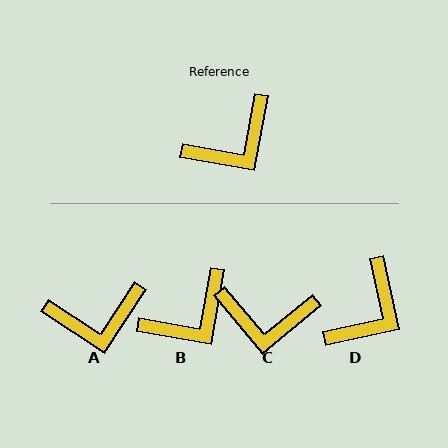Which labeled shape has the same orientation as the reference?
B.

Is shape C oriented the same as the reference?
No, it is off by about 40 degrees.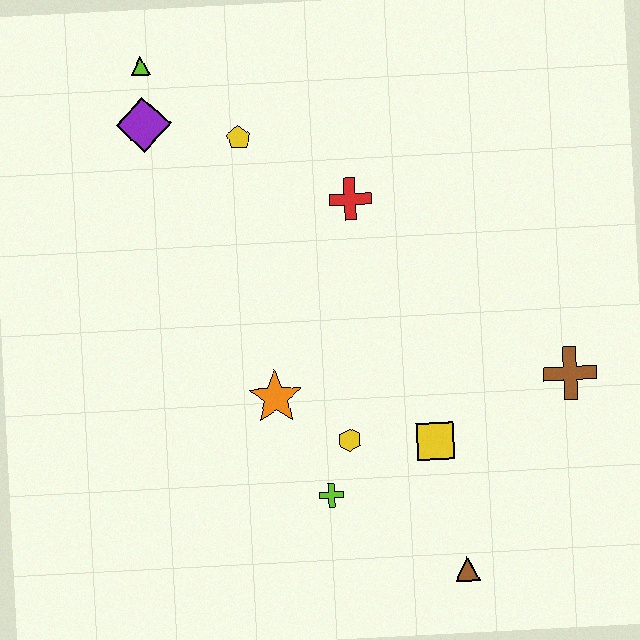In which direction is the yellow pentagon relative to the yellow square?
The yellow pentagon is above the yellow square.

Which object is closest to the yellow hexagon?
The lime cross is closest to the yellow hexagon.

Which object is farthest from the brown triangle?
The lime triangle is farthest from the brown triangle.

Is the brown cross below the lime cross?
No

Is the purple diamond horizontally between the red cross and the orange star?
No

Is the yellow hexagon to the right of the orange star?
Yes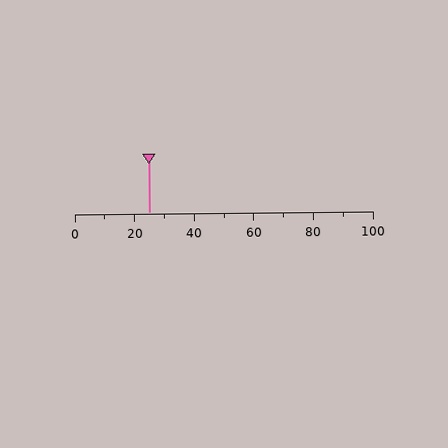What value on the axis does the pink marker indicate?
The marker indicates approximately 25.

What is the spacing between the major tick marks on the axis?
The major ticks are spaced 20 apart.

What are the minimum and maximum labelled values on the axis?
The axis runs from 0 to 100.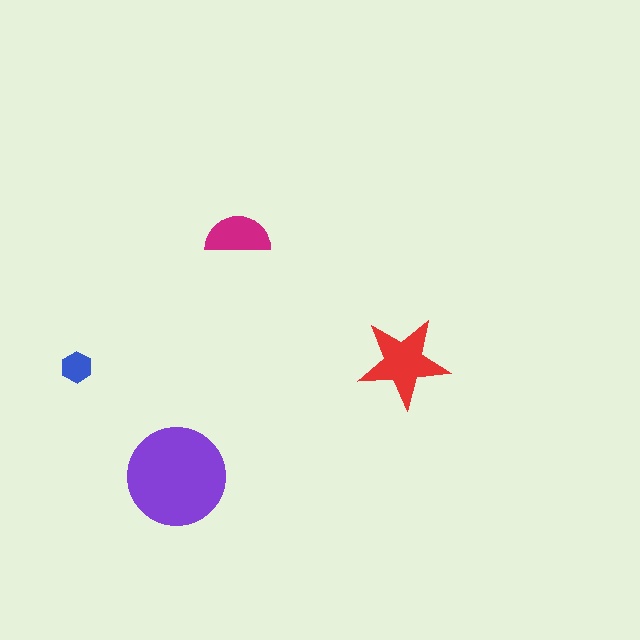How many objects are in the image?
There are 4 objects in the image.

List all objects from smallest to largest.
The blue hexagon, the magenta semicircle, the red star, the purple circle.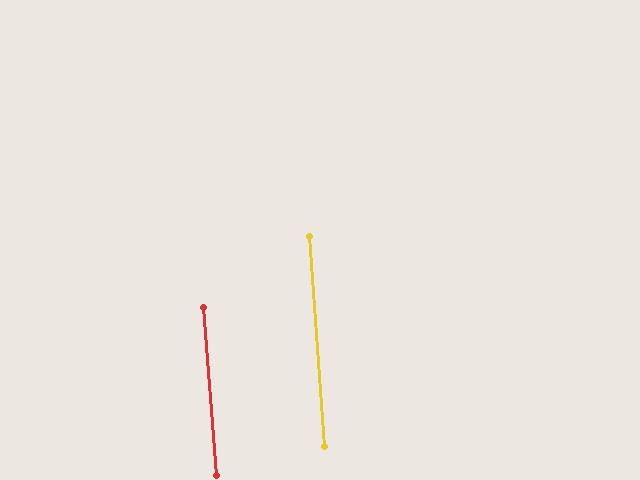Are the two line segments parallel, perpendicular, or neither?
Parallel — their directions differ by only 0.4°.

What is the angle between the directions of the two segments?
Approximately 0 degrees.